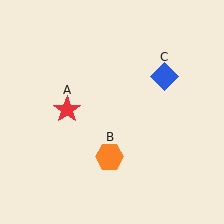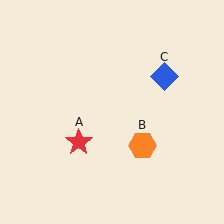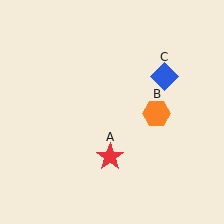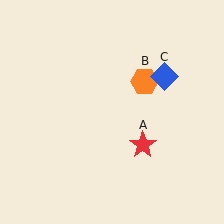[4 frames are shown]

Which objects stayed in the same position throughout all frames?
Blue diamond (object C) remained stationary.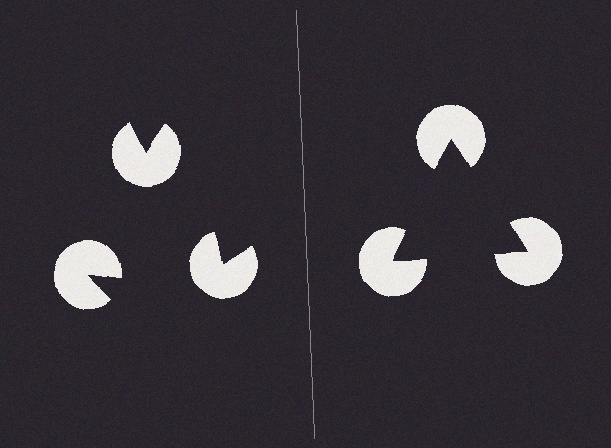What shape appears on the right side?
An illusory triangle.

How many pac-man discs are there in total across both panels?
6 — 3 on each side.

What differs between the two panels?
The pac-man discs are positioned identically on both sides; only the wedge orientations differ. On the right they align to a triangle; on the left they are misaligned.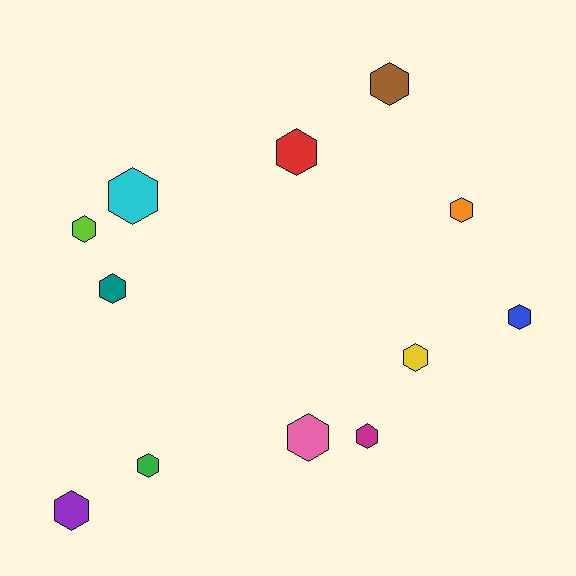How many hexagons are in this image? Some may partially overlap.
There are 12 hexagons.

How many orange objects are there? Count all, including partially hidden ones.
There is 1 orange object.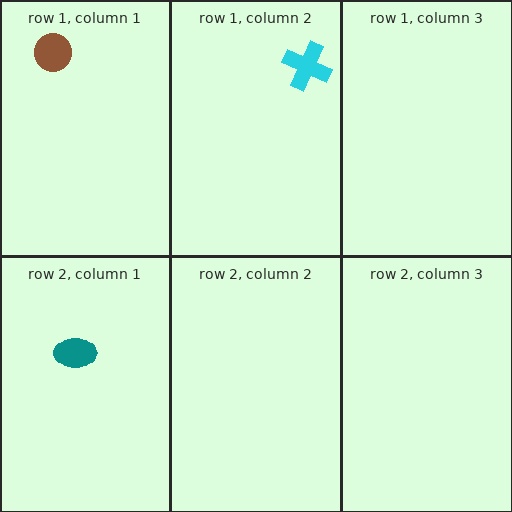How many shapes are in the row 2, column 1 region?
1.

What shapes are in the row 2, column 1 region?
The teal ellipse.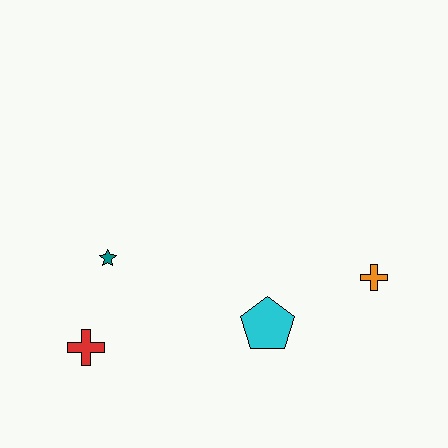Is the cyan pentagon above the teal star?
No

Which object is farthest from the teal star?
The orange cross is farthest from the teal star.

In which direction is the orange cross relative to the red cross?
The orange cross is to the right of the red cross.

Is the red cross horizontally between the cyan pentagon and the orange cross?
No